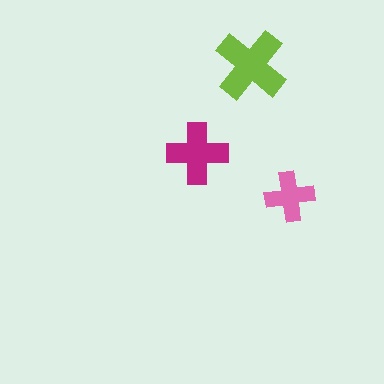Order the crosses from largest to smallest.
the lime one, the magenta one, the pink one.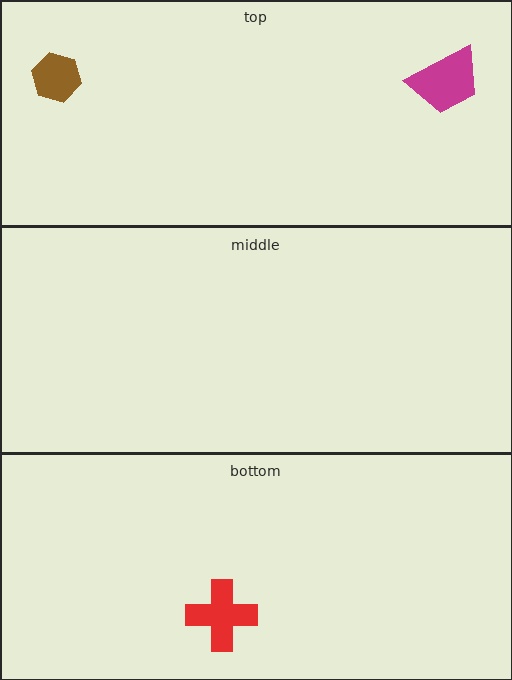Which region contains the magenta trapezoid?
The top region.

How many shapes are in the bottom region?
1.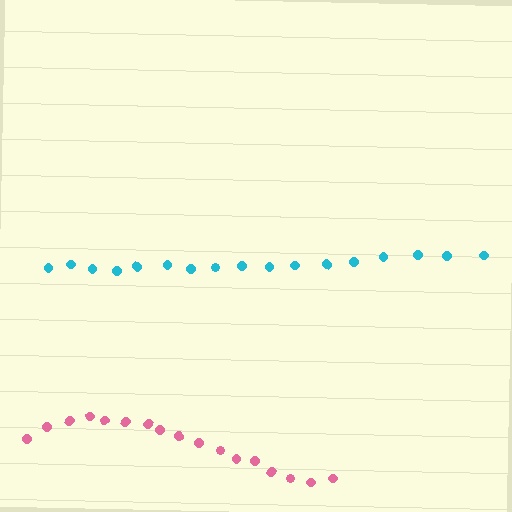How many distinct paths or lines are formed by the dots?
There are 2 distinct paths.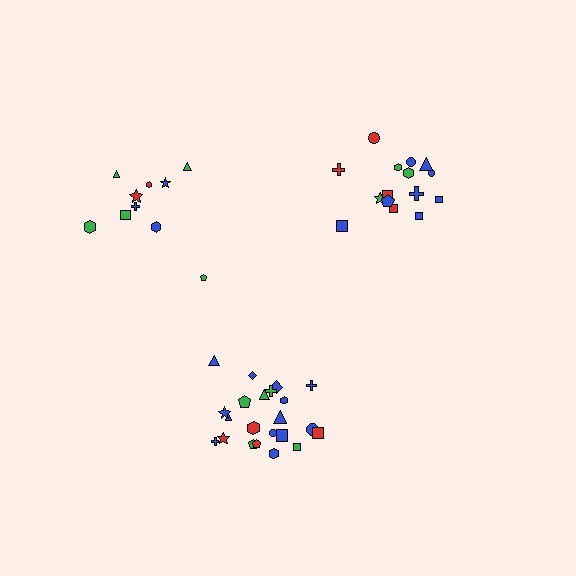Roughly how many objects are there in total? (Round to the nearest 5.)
Roughly 45 objects in total.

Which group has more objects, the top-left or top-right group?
The top-right group.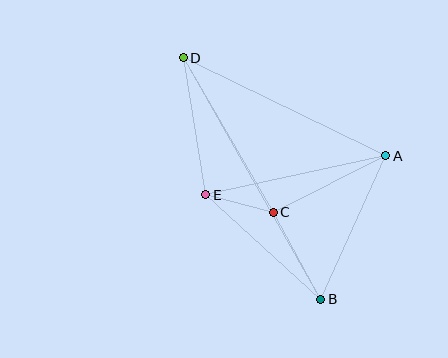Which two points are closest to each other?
Points C and E are closest to each other.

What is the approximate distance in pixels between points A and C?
The distance between A and C is approximately 126 pixels.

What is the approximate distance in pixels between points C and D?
The distance between C and D is approximately 179 pixels.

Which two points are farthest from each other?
Points B and D are farthest from each other.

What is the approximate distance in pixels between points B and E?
The distance between B and E is approximately 155 pixels.